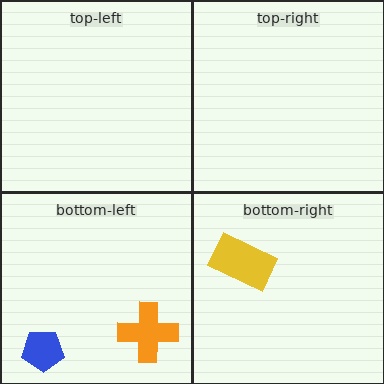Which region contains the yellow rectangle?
The bottom-right region.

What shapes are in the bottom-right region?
The yellow rectangle.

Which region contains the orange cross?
The bottom-left region.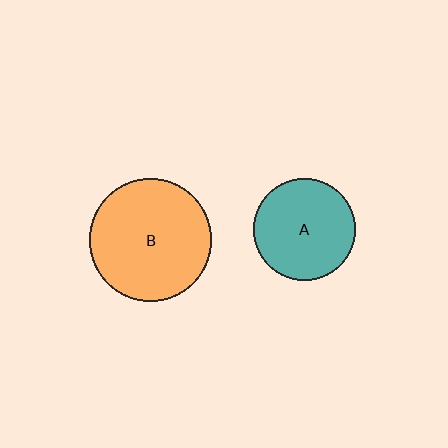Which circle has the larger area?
Circle B (orange).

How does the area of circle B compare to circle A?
Approximately 1.4 times.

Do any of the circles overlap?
No, none of the circles overlap.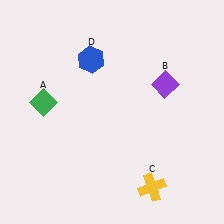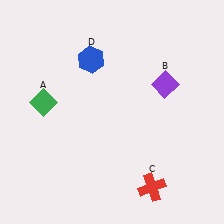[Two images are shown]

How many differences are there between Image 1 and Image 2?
There is 1 difference between the two images.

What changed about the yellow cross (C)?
In Image 1, C is yellow. In Image 2, it changed to red.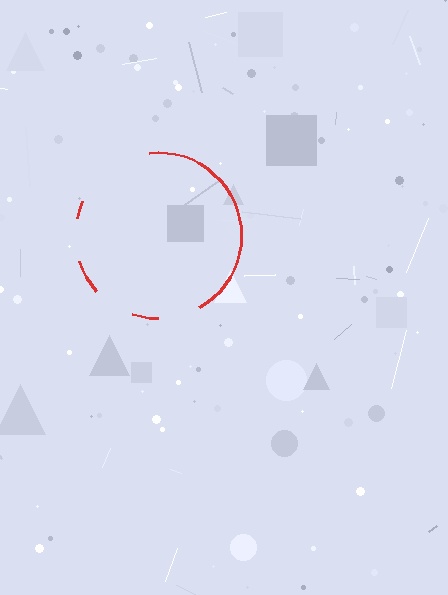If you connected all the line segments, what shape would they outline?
They would outline a circle.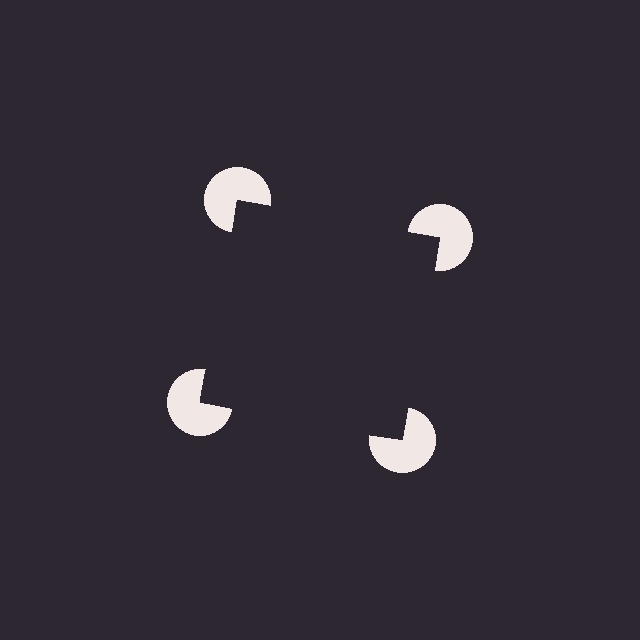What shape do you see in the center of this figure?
An illusory square — its edges are inferred from the aligned wedge cuts in the pac-man discs, not physically drawn.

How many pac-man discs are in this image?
There are 4 — one at each vertex of the illusory square.